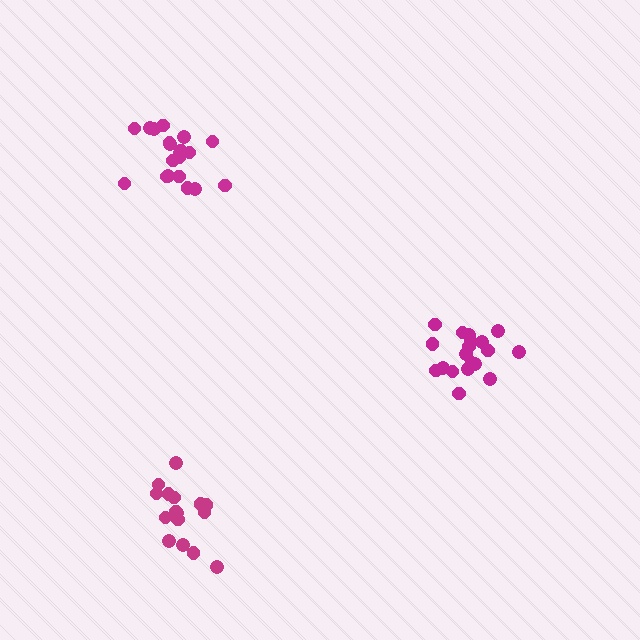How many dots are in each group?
Group 1: 20 dots, Group 2: 19 dots, Group 3: 16 dots (55 total).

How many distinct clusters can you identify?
There are 3 distinct clusters.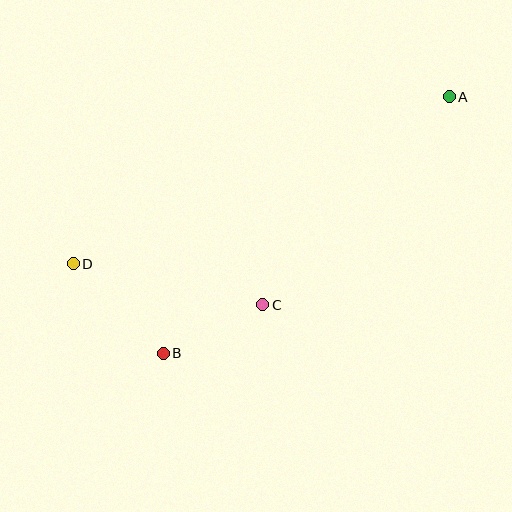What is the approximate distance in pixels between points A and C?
The distance between A and C is approximately 279 pixels.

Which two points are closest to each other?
Points B and C are closest to each other.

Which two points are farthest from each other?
Points A and D are farthest from each other.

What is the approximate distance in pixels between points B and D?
The distance between B and D is approximately 127 pixels.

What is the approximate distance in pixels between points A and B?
The distance between A and B is approximately 384 pixels.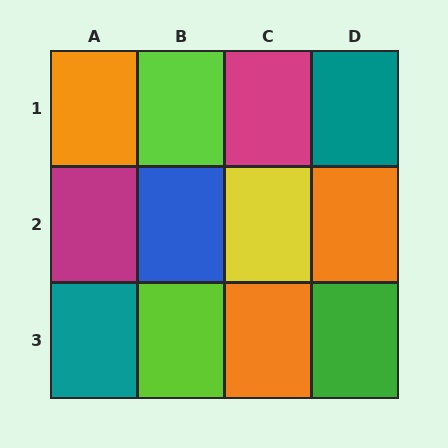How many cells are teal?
2 cells are teal.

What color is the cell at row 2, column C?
Yellow.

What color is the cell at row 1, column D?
Teal.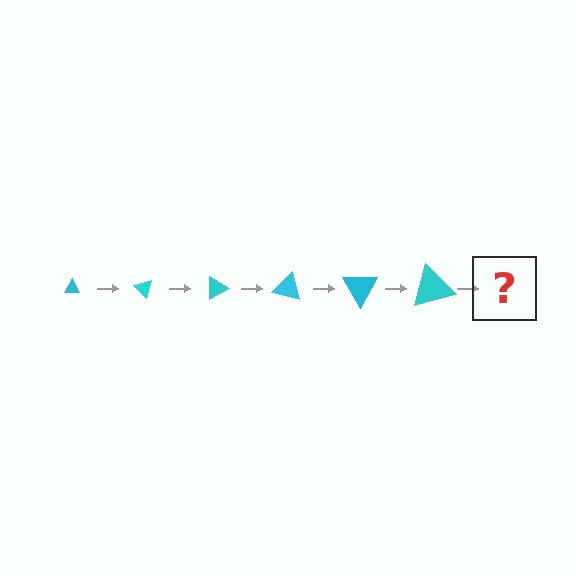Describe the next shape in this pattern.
It should be a triangle, larger than the previous one and rotated 270 degrees from the start.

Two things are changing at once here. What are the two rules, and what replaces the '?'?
The two rules are that the triangle grows larger each step and it rotates 45 degrees each step. The '?' should be a triangle, larger than the previous one and rotated 270 degrees from the start.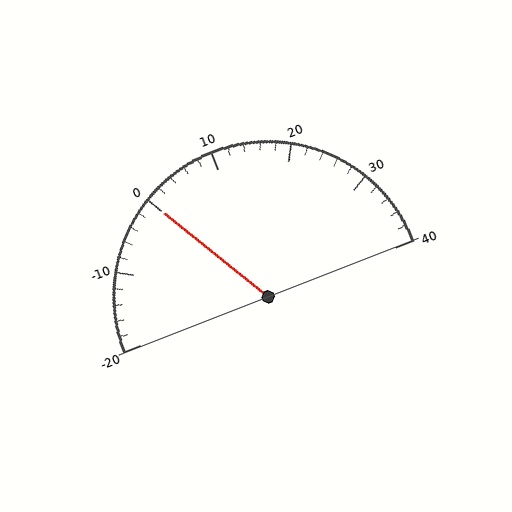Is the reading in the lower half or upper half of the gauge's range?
The reading is in the lower half of the range (-20 to 40).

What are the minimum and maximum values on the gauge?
The gauge ranges from -20 to 40.